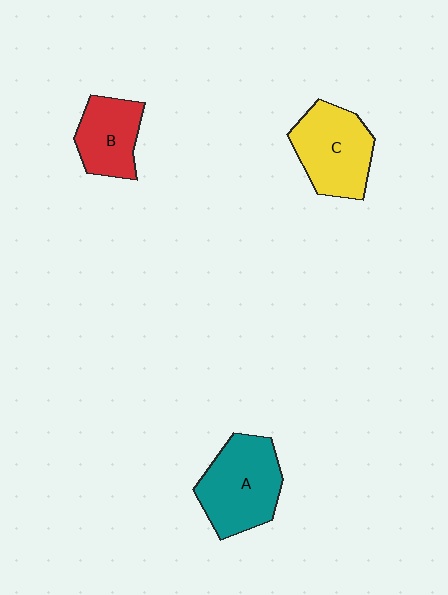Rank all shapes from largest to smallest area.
From largest to smallest: A (teal), C (yellow), B (red).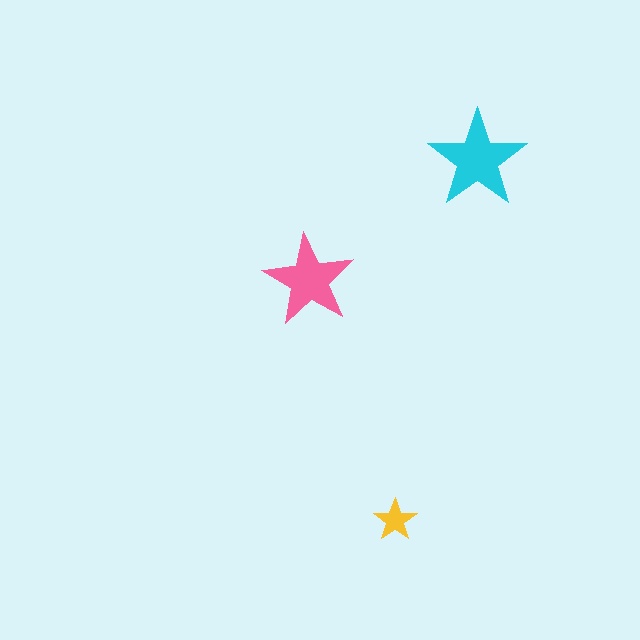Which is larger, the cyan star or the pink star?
The cyan one.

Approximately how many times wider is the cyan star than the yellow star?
About 2.5 times wider.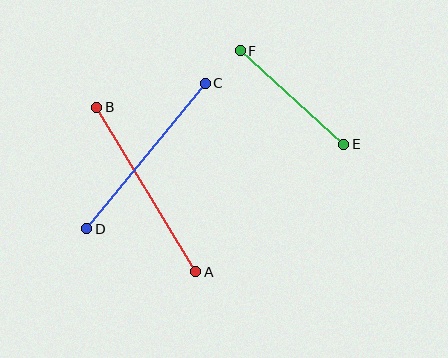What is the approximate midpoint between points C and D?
The midpoint is at approximately (146, 156) pixels.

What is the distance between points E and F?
The distance is approximately 140 pixels.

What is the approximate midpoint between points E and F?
The midpoint is at approximately (292, 98) pixels.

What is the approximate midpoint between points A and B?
The midpoint is at approximately (146, 190) pixels.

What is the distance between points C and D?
The distance is approximately 188 pixels.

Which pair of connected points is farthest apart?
Points A and B are farthest apart.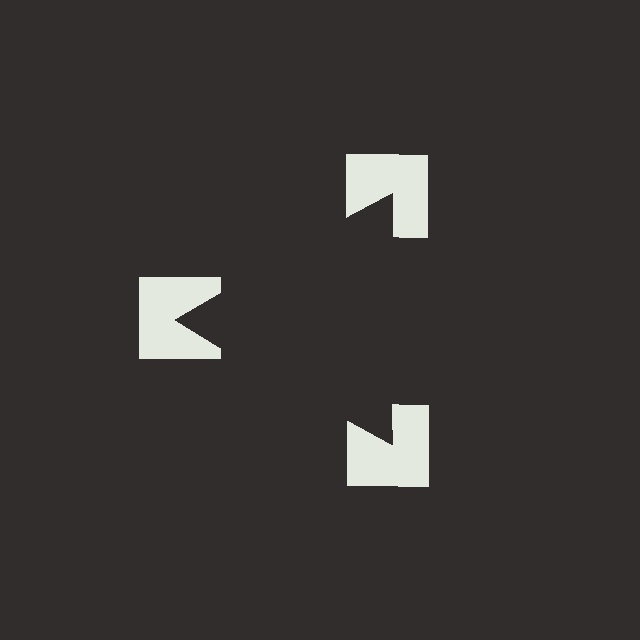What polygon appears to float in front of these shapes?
An illusory triangle — its edges are inferred from the aligned wedge cuts in the notched squares, not physically drawn.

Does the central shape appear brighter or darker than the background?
It typically appears slightly darker than the background, even though no actual brightness change is drawn.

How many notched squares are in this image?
There are 3 — one at each vertex of the illusory triangle.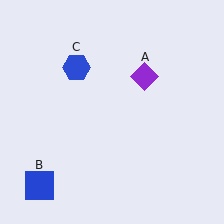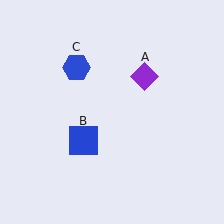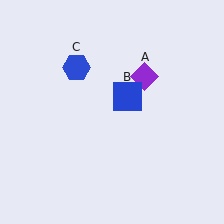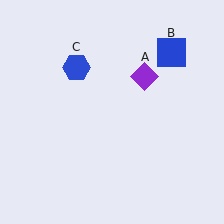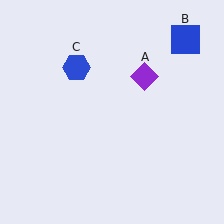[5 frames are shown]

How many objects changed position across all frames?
1 object changed position: blue square (object B).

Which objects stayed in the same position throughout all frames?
Purple diamond (object A) and blue hexagon (object C) remained stationary.